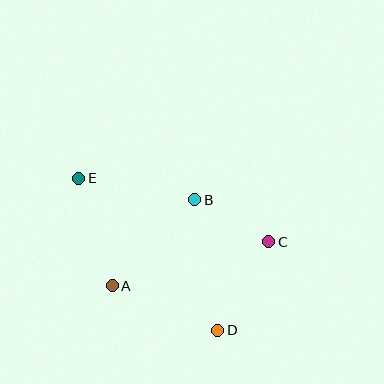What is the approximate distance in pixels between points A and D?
The distance between A and D is approximately 114 pixels.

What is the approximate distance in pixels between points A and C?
The distance between A and C is approximately 163 pixels.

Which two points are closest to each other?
Points B and C are closest to each other.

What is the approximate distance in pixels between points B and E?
The distance between B and E is approximately 118 pixels.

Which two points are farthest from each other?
Points D and E are farthest from each other.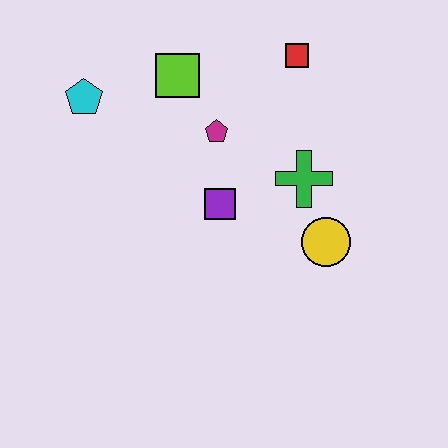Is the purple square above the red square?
No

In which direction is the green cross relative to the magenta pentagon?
The green cross is to the right of the magenta pentagon.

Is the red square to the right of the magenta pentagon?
Yes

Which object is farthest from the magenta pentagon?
The yellow circle is farthest from the magenta pentagon.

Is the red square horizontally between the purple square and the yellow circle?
Yes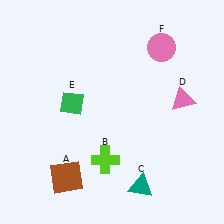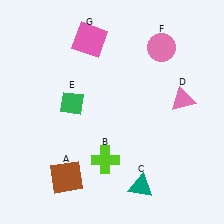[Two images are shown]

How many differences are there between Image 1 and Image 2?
There is 1 difference between the two images.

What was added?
A pink square (G) was added in Image 2.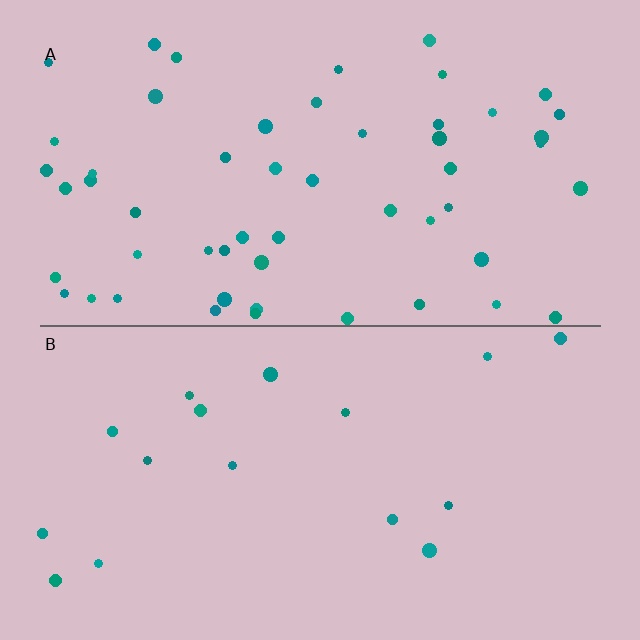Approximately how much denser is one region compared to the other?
Approximately 3.2× — region A over region B.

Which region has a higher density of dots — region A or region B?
A (the top).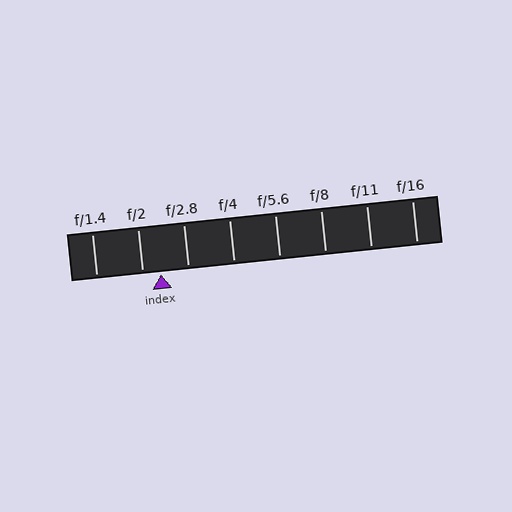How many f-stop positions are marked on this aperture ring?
There are 8 f-stop positions marked.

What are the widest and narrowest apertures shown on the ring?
The widest aperture shown is f/1.4 and the narrowest is f/16.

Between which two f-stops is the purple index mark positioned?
The index mark is between f/2 and f/2.8.